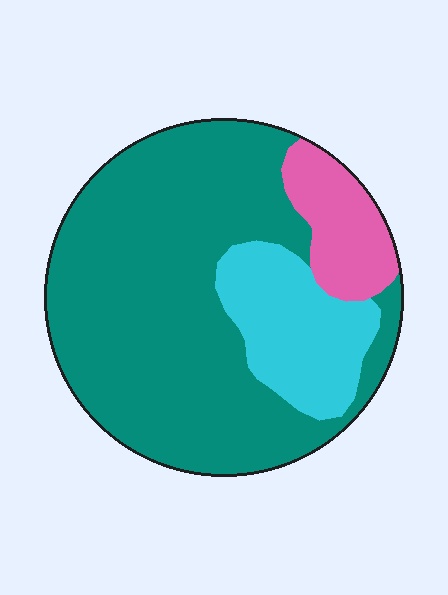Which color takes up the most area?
Teal, at roughly 70%.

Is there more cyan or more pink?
Cyan.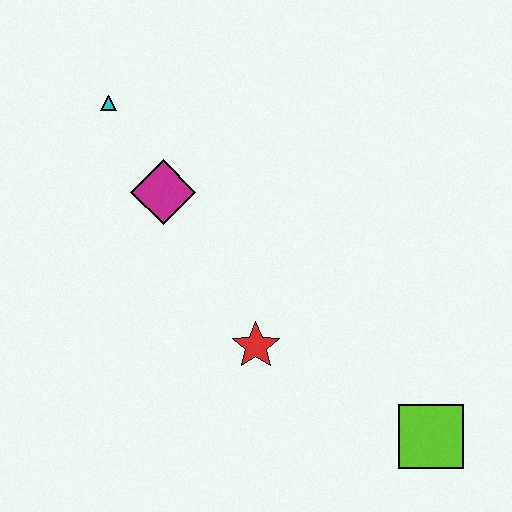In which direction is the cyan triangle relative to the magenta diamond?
The cyan triangle is above the magenta diamond.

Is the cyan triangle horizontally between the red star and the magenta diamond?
No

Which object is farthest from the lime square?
The cyan triangle is farthest from the lime square.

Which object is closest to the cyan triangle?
The magenta diamond is closest to the cyan triangle.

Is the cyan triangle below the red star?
No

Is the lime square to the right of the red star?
Yes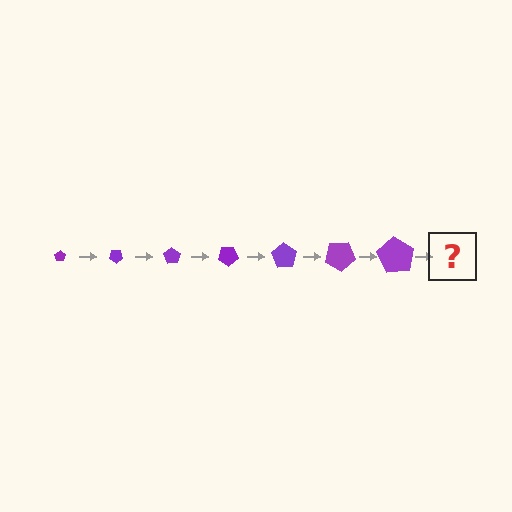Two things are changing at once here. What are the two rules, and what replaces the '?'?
The two rules are that the pentagon grows larger each step and it rotates 35 degrees each step. The '?' should be a pentagon, larger than the previous one and rotated 245 degrees from the start.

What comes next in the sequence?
The next element should be a pentagon, larger than the previous one and rotated 245 degrees from the start.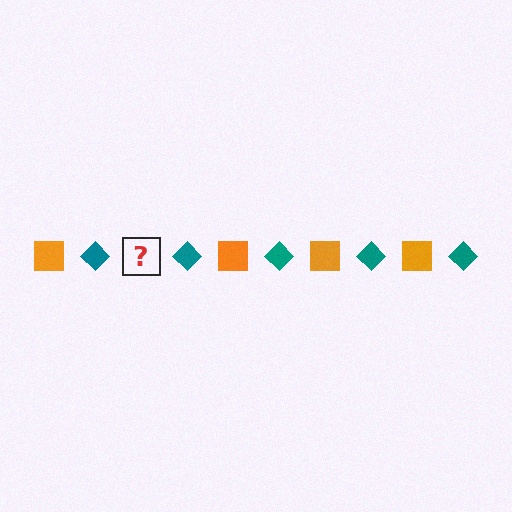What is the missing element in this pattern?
The missing element is an orange square.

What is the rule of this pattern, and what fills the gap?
The rule is that the pattern alternates between orange square and teal diamond. The gap should be filled with an orange square.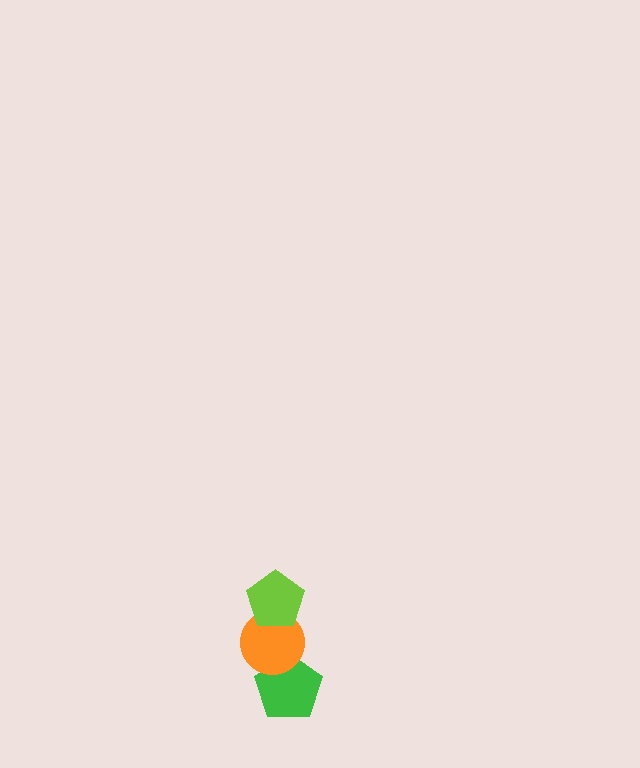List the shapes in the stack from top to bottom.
From top to bottom: the lime pentagon, the orange circle, the green pentagon.